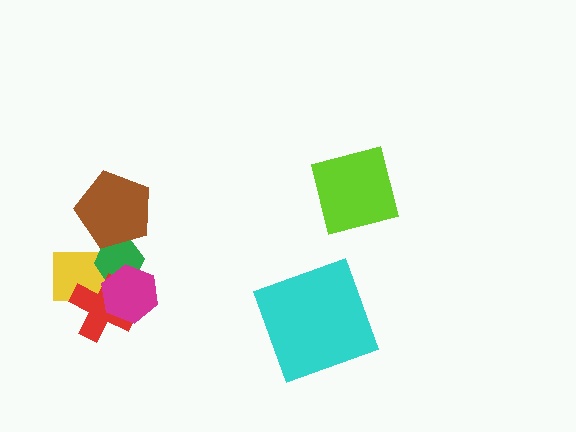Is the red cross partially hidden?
Yes, it is partially covered by another shape.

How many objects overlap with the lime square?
0 objects overlap with the lime square.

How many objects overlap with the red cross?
3 objects overlap with the red cross.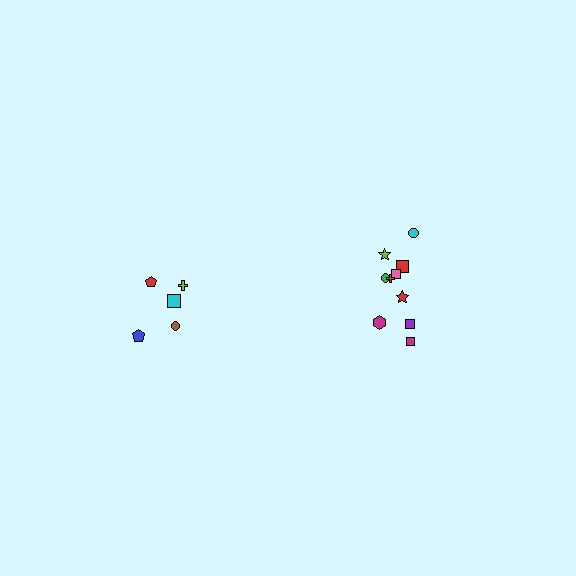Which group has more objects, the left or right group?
The right group.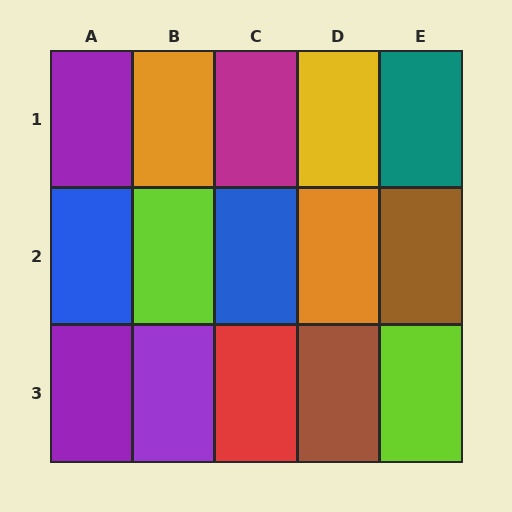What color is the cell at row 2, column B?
Lime.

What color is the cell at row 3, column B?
Purple.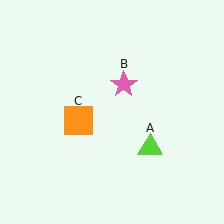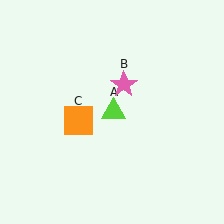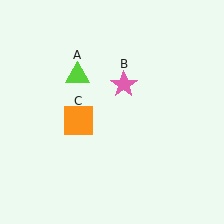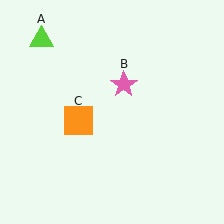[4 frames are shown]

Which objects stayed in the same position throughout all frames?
Pink star (object B) and orange square (object C) remained stationary.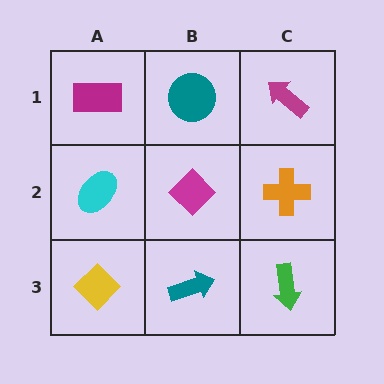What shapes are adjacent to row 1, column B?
A magenta diamond (row 2, column B), a magenta rectangle (row 1, column A), a magenta arrow (row 1, column C).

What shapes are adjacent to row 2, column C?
A magenta arrow (row 1, column C), a green arrow (row 3, column C), a magenta diamond (row 2, column B).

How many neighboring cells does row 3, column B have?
3.